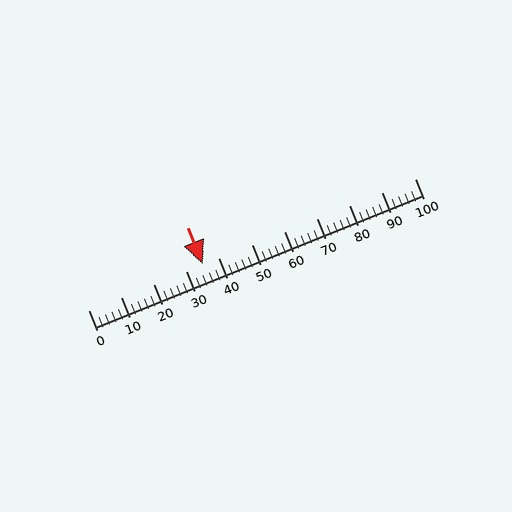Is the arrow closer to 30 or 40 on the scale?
The arrow is closer to 40.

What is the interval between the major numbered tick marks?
The major tick marks are spaced 10 units apart.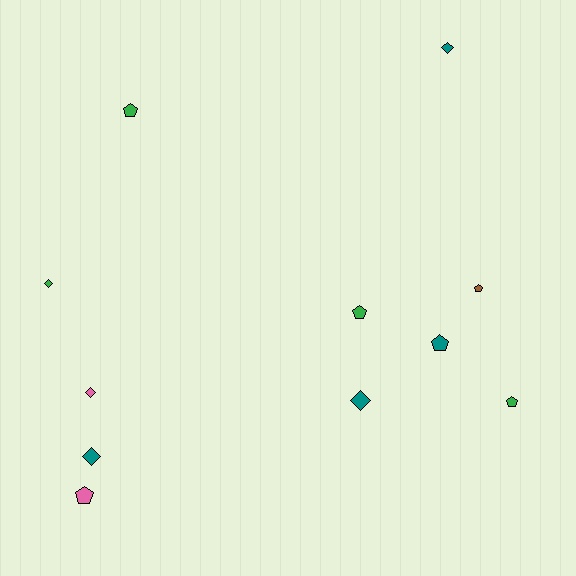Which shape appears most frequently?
Pentagon, with 6 objects.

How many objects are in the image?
There are 11 objects.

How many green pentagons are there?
There are 3 green pentagons.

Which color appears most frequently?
Green, with 4 objects.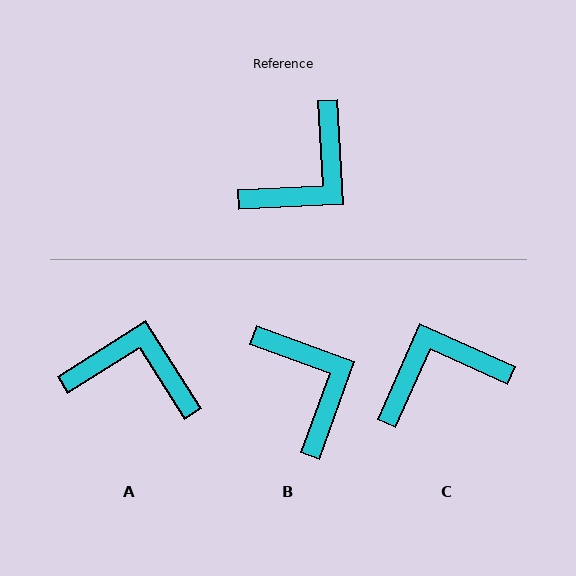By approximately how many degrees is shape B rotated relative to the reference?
Approximately 67 degrees counter-clockwise.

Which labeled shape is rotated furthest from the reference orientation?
C, about 153 degrees away.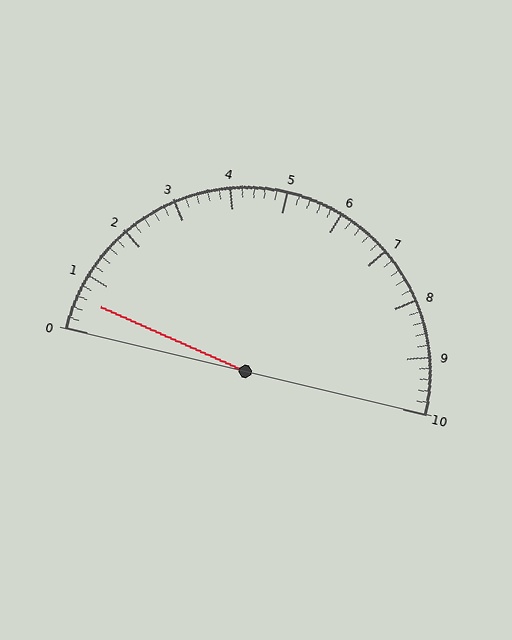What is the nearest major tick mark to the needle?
The nearest major tick mark is 1.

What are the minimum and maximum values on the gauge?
The gauge ranges from 0 to 10.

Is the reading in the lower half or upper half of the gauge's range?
The reading is in the lower half of the range (0 to 10).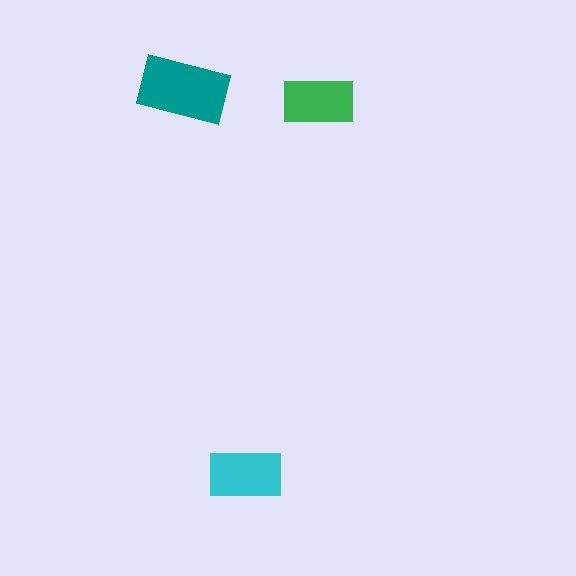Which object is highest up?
The teal rectangle is topmost.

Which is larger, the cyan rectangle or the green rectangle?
The cyan one.